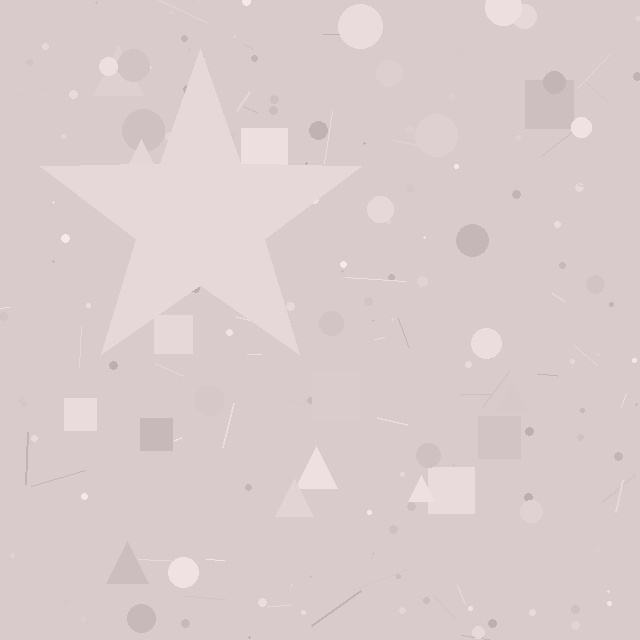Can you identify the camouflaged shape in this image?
The camouflaged shape is a star.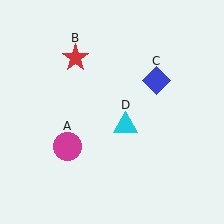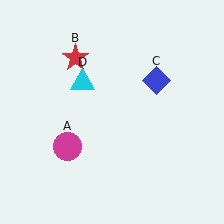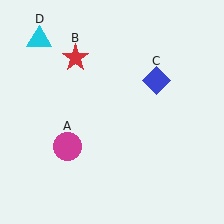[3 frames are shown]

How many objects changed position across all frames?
1 object changed position: cyan triangle (object D).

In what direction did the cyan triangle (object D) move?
The cyan triangle (object D) moved up and to the left.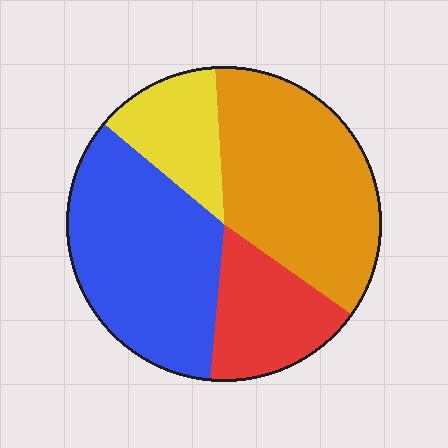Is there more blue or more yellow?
Blue.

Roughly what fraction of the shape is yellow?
Yellow covers about 15% of the shape.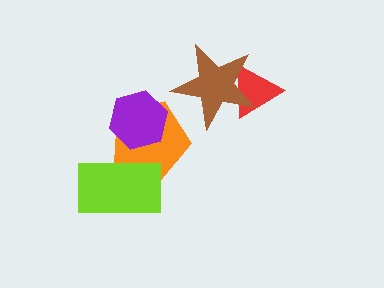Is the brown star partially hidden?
No, no other shape covers it.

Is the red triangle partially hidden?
Yes, it is partially covered by another shape.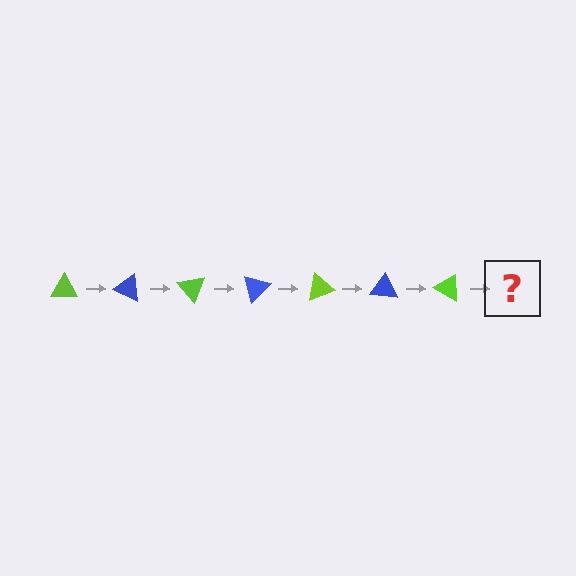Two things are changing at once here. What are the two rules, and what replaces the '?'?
The two rules are that it rotates 25 degrees each step and the color cycles through lime and blue. The '?' should be a blue triangle, rotated 175 degrees from the start.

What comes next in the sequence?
The next element should be a blue triangle, rotated 175 degrees from the start.